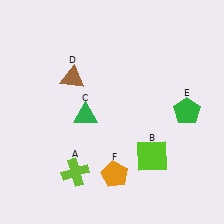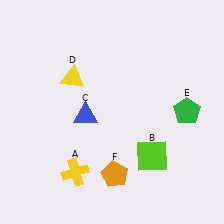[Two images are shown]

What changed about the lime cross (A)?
In Image 1, A is lime. In Image 2, it changed to yellow.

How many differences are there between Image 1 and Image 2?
There are 3 differences between the two images.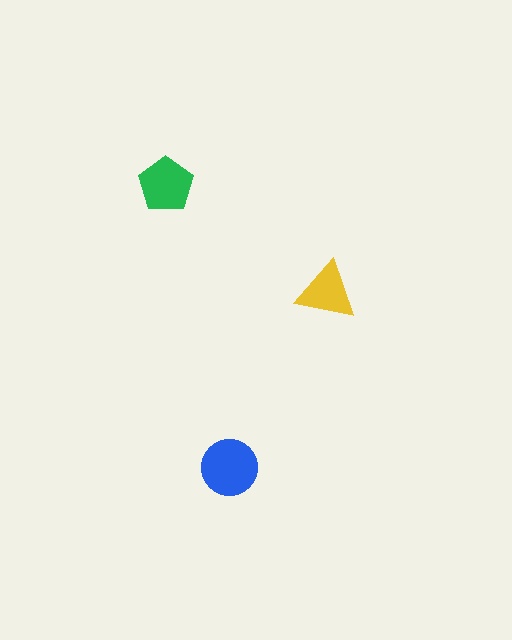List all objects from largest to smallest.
The blue circle, the green pentagon, the yellow triangle.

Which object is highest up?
The green pentagon is topmost.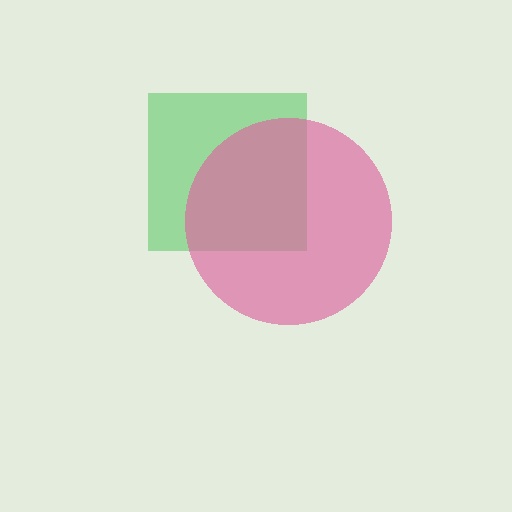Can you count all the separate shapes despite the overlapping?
Yes, there are 2 separate shapes.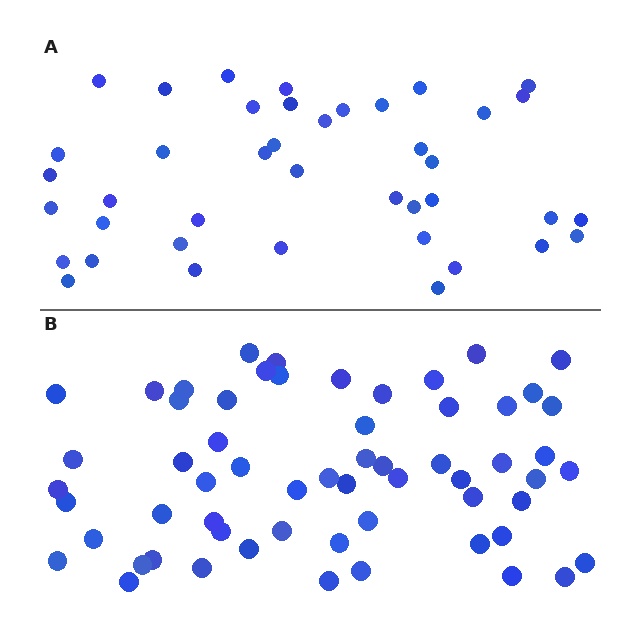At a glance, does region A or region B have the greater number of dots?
Region B (the bottom region) has more dots.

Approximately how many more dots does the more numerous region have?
Region B has approximately 20 more dots than region A.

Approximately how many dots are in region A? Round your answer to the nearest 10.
About 40 dots. (The exact count is 41, which rounds to 40.)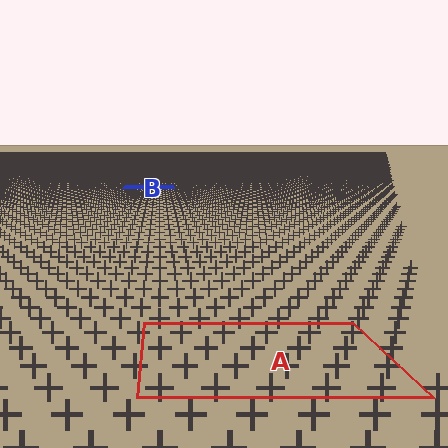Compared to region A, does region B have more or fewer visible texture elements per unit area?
Region B has more texture elements per unit area — they are packed more densely because it is farther away.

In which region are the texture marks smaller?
The texture marks are smaller in region B, because it is farther away.